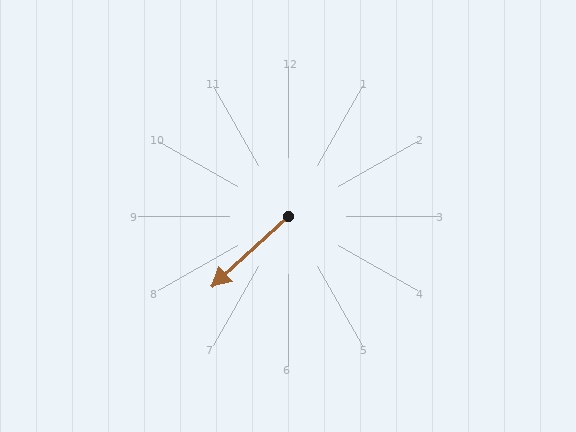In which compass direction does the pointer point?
Southwest.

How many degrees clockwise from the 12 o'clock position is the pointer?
Approximately 227 degrees.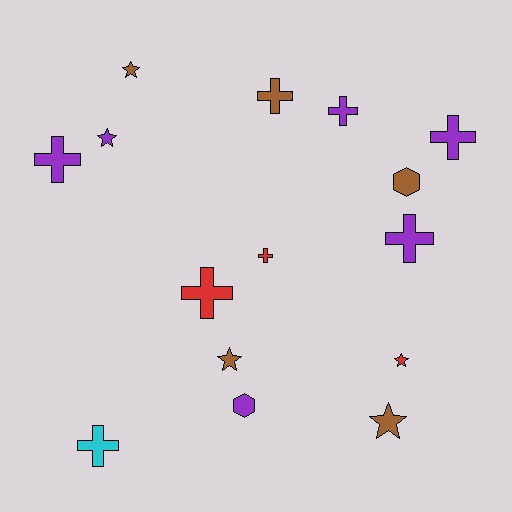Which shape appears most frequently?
Cross, with 8 objects.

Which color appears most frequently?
Purple, with 6 objects.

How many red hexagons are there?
There are no red hexagons.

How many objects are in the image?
There are 15 objects.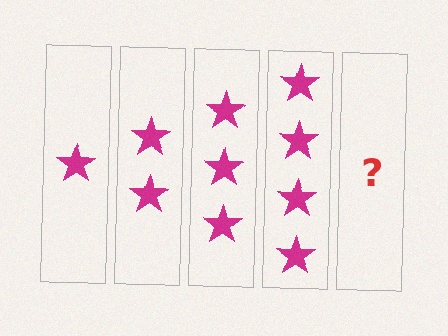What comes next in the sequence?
The next element should be 5 stars.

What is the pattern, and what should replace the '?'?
The pattern is that each step adds one more star. The '?' should be 5 stars.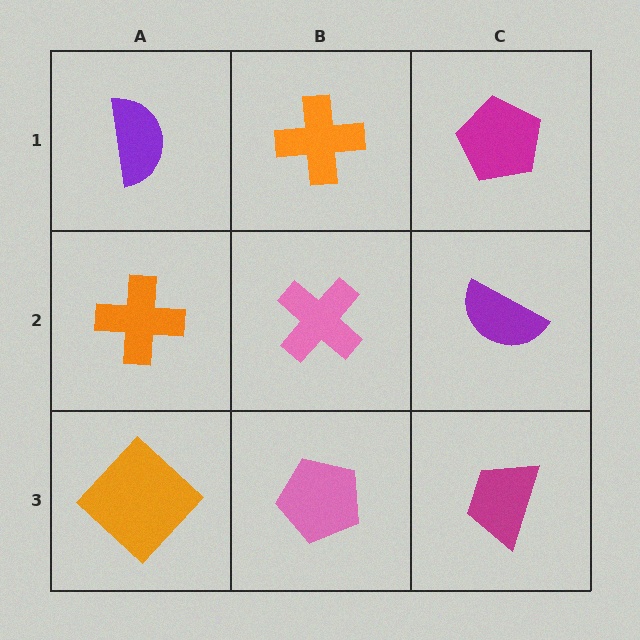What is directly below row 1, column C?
A purple semicircle.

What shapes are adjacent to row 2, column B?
An orange cross (row 1, column B), a pink pentagon (row 3, column B), an orange cross (row 2, column A), a purple semicircle (row 2, column C).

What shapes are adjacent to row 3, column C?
A purple semicircle (row 2, column C), a pink pentagon (row 3, column B).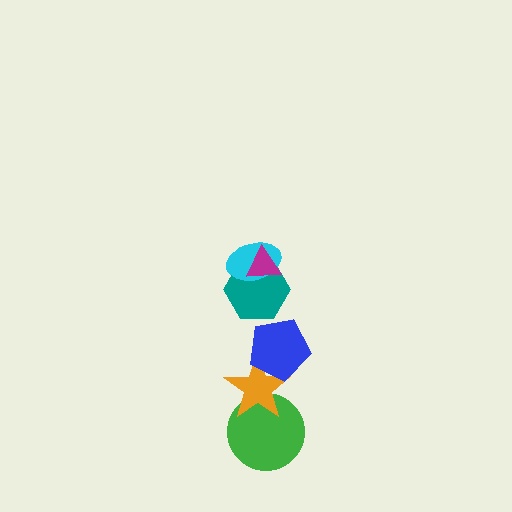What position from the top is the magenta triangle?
The magenta triangle is 1st from the top.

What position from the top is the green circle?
The green circle is 6th from the top.